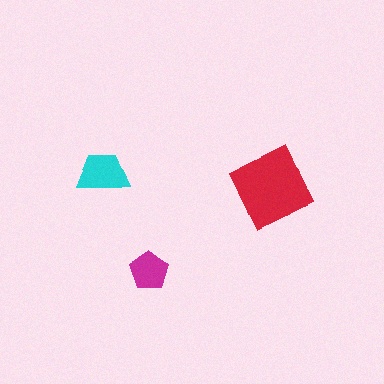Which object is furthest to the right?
The red diamond is rightmost.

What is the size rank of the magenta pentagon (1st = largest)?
3rd.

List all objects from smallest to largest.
The magenta pentagon, the cyan trapezoid, the red diamond.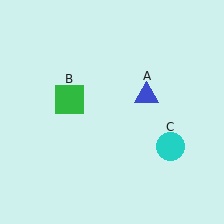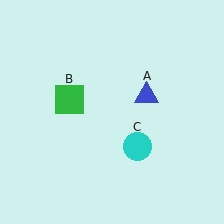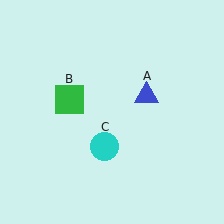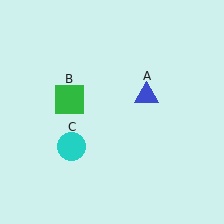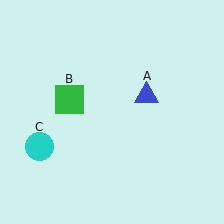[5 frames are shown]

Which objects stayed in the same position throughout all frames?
Blue triangle (object A) and green square (object B) remained stationary.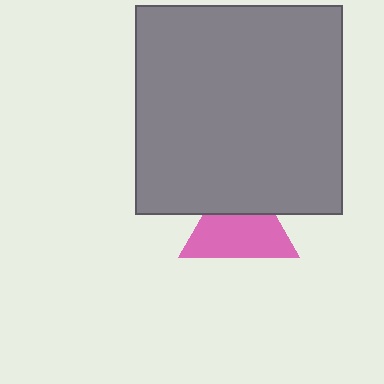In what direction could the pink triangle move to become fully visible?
The pink triangle could move down. That would shift it out from behind the gray rectangle entirely.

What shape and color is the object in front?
The object in front is a gray rectangle.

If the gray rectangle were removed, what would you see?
You would see the complete pink triangle.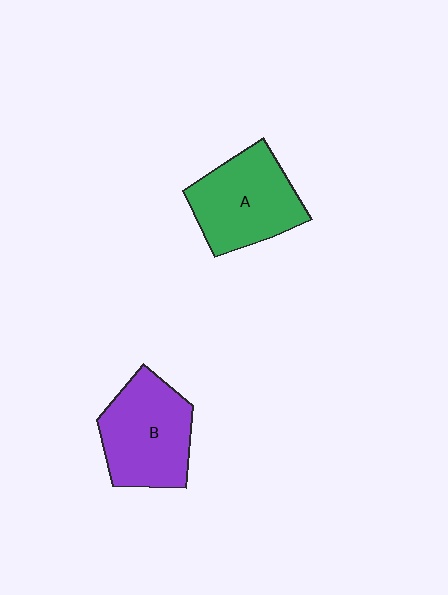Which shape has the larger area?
Shape B (purple).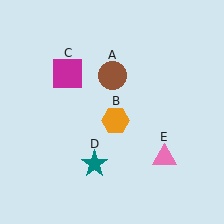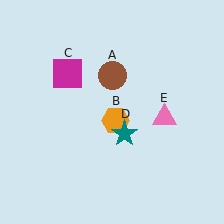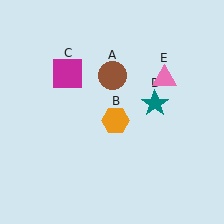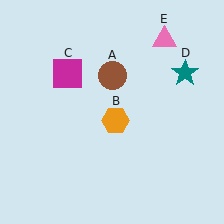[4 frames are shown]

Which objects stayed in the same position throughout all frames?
Brown circle (object A) and orange hexagon (object B) and magenta square (object C) remained stationary.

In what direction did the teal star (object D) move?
The teal star (object D) moved up and to the right.